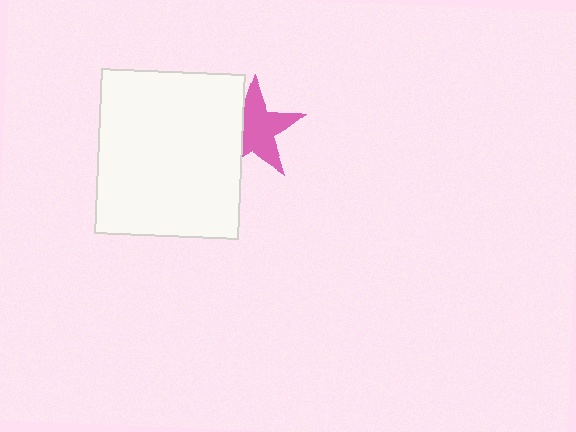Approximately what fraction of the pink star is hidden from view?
Roughly 31% of the pink star is hidden behind the white rectangle.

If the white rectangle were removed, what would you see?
You would see the complete pink star.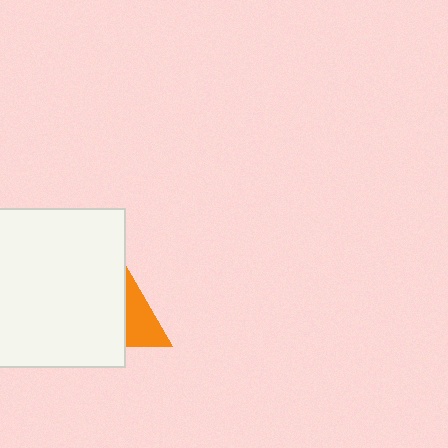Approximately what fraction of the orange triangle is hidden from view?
Roughly 52% of the orange triangle is hidden behind the white square.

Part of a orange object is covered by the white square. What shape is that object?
It is a triangle.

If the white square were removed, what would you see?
You would see the complete orange triangle.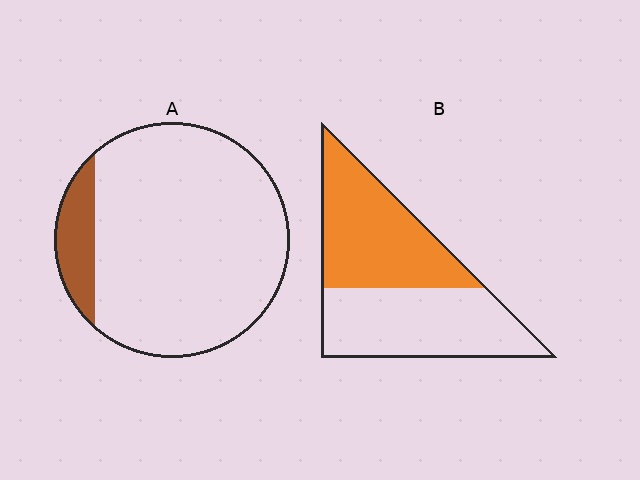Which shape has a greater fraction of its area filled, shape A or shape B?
Shape B.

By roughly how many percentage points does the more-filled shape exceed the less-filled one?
By roughly 40 percentage points (B over A).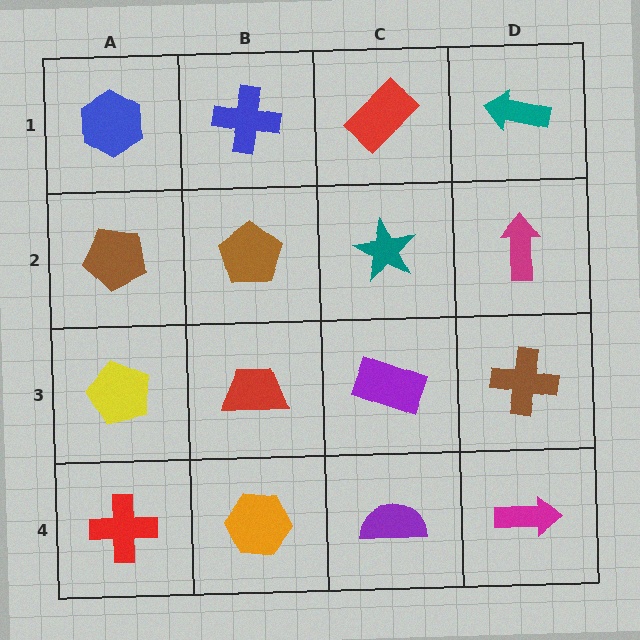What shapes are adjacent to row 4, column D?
A brown cross (row 3, column D), a purple semicircle (row 4, column C).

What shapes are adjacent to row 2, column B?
A blue cross (row 1, column B), a red trapezoid (row 3, column B), a brown pentagon (row 2, column A), a teal star (row 2, column C).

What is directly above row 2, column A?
A blue hexagon.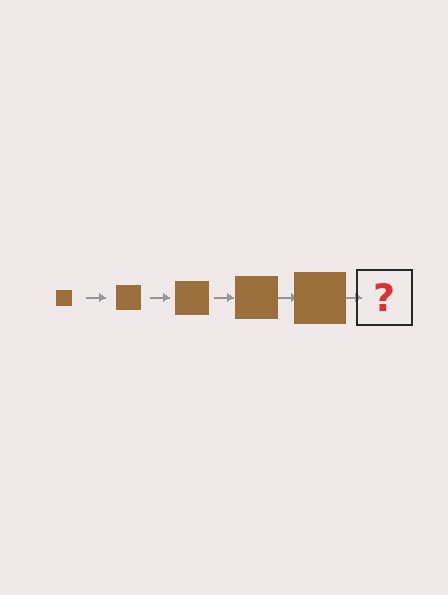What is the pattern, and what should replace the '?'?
The pattern is that the square gets progressively larger each step. The '?' should be a brown square, larger than the previous one.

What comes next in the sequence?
The next element should be a brown square, larger than the previous one.